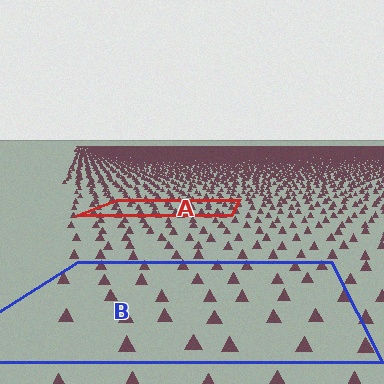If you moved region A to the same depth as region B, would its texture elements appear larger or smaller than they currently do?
They would appear larger. At a closer depth, the same texture elements are projected at a bigger on-screen size.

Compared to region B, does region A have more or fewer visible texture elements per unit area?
Region A has more texture elements per unit area — they are packed more densely because it is farther away.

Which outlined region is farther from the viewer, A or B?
Region A is farther from the viewer — the texture elements inside it appear smaller and more densely packed.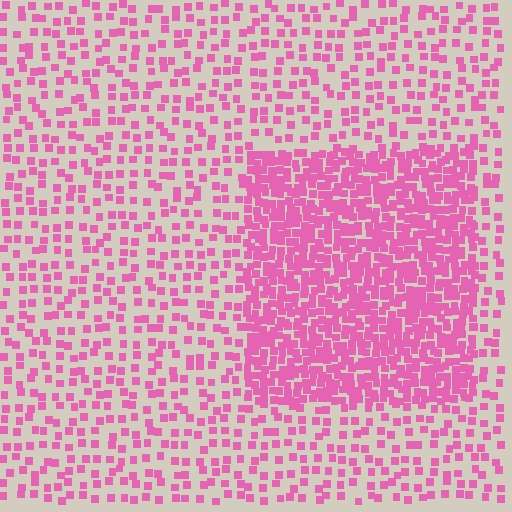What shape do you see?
I see a rectangle.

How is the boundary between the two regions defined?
The boundary is defined by a change in element density (approximately 2.7x ratio). All elements are the same color, size, and shape.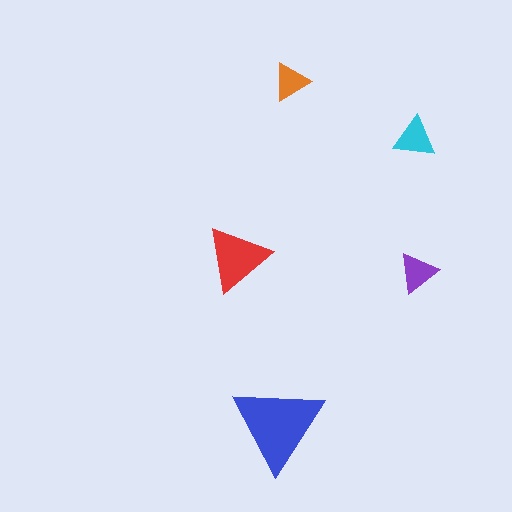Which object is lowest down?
The blue triangle is bottommost.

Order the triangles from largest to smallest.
the blue one, the red one, the cyan one, the purple one, the orange one.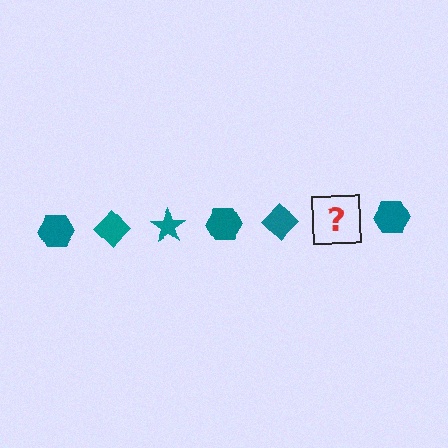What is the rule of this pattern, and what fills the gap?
The rule is that the pattern cycles through hexagon, diamond, star shapes in teal. The gap should be filled with a teal star.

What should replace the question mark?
The question mark should be replaced with a teal star.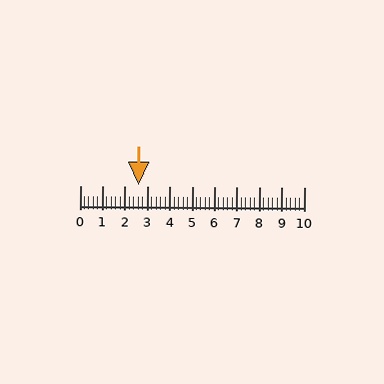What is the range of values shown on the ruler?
The ruler shows values from 0 to 10.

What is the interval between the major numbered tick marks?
The major tick marks are spaced 1 units apart.